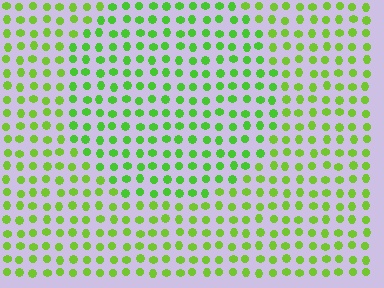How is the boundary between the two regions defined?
The boundary is defined purely by a slight shift in hue (about 18 degrees). Spacing, size, and orientation are identical on both sides.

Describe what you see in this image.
The image is filled with small lime elements in a uniform arrangement. A circle-shaped region is visible where the elements are tinted to a slightly different hue, forming a subtle color boundary.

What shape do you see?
I see a circle.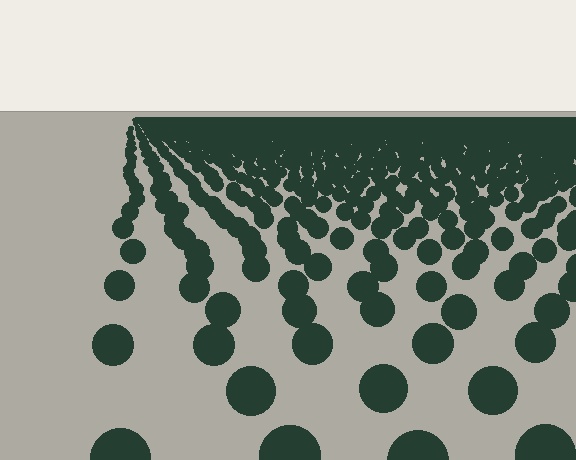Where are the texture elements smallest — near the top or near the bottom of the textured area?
Near the top.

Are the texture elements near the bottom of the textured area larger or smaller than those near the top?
Larger. Near the bottom, elements are closer to the viewer and appear at a bigger on-screen size.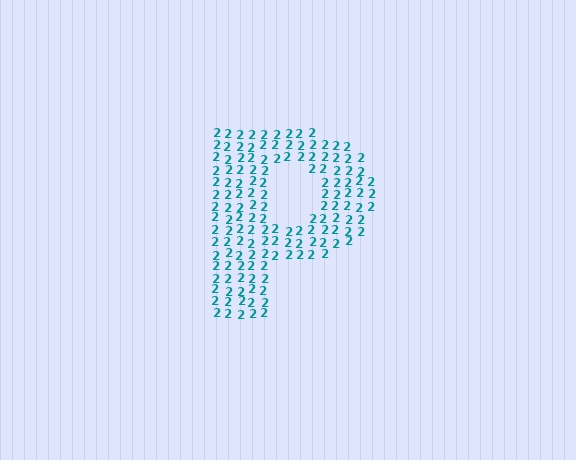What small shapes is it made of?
It is made of small digit 2's.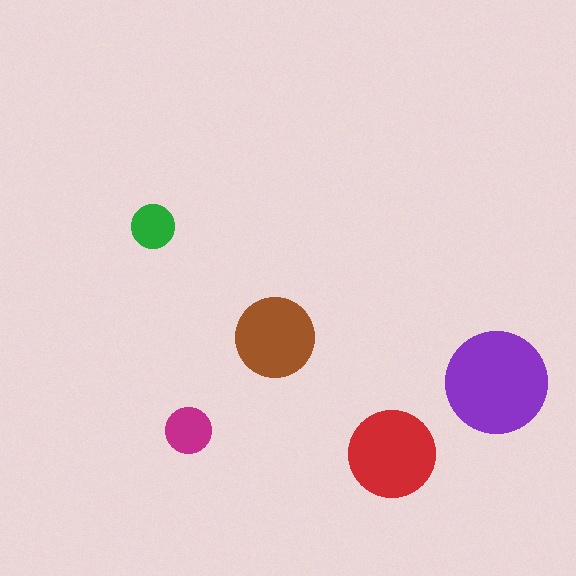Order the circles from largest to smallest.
the purple one, the red one, the brown one, the magenta one, the green one.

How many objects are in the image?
There are 5 objects in the image.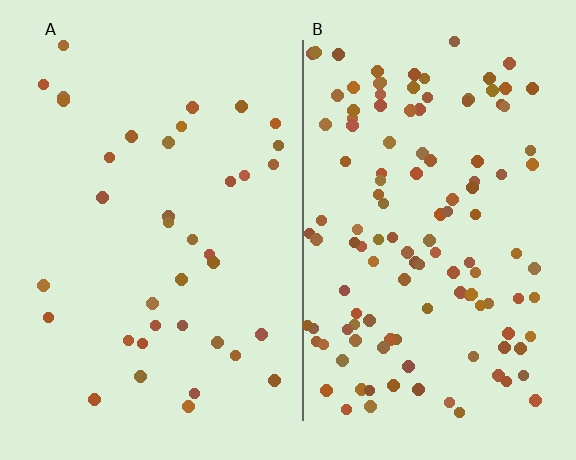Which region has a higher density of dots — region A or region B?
B (the right).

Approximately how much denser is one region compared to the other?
Approximately 3.3× — region B over region A.